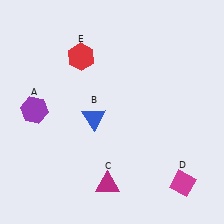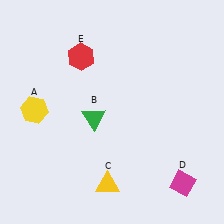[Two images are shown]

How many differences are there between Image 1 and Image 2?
There are 3 differences between the two images.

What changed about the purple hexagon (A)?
In Image 1, A is purple. In Image 2, it changed to yellow.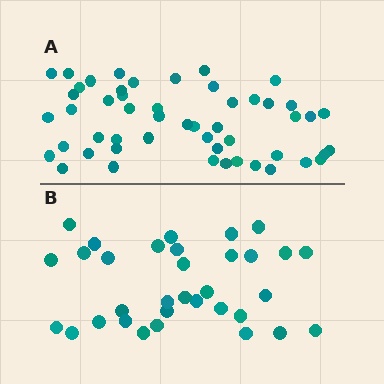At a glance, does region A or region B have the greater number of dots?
Region A (the top region) has more dots.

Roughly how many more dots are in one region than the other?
Region A has approximately 20 more dots than region B.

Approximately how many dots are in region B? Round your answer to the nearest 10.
About 30 dots. (The exact count is 33, which rounds to 30.)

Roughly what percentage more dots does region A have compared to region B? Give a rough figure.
About 55% more.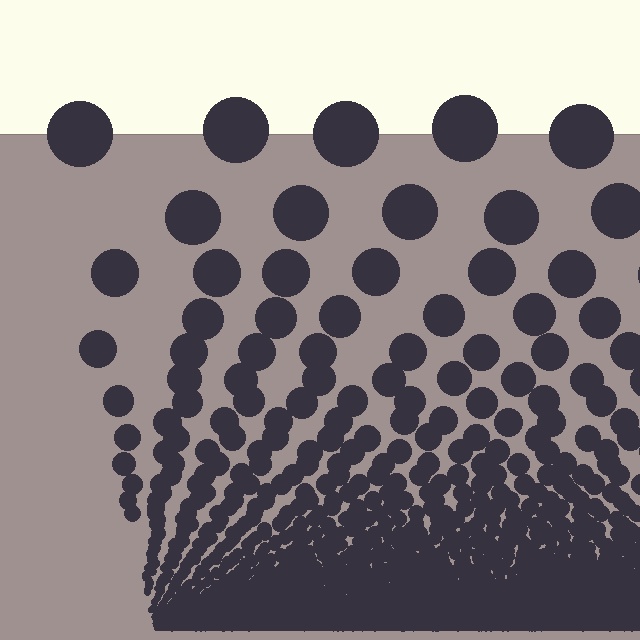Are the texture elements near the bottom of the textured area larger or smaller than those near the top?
Smaller. The gradient is inverted — elements near the bottom are smaller and denser.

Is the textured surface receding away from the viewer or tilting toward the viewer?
The surface appears to tilt toward the viewer. Texture elements get larger and sparser toward the top.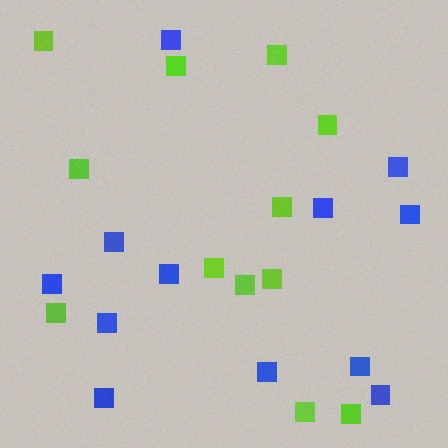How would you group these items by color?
There are 2 groups: one group of lime squares (12) and one group of blue squares (12).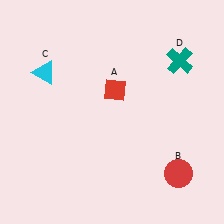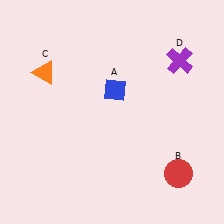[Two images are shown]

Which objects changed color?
A changed from red to blue. C changed from cyan to orange. D changed from teal to purple.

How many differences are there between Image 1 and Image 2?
There are 3 differences between the two images.